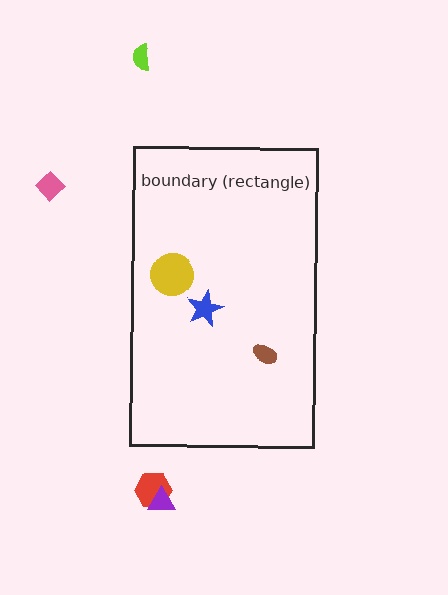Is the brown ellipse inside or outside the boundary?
Inside.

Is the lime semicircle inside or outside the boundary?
Outside.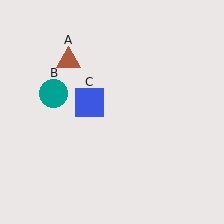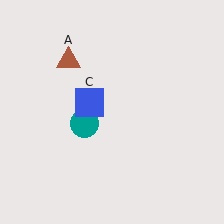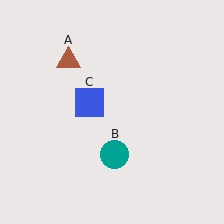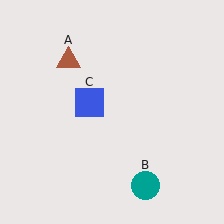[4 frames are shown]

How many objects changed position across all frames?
1 object changed position: teal circle (object B).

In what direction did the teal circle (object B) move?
The teal circle (object B) moved down and to the right.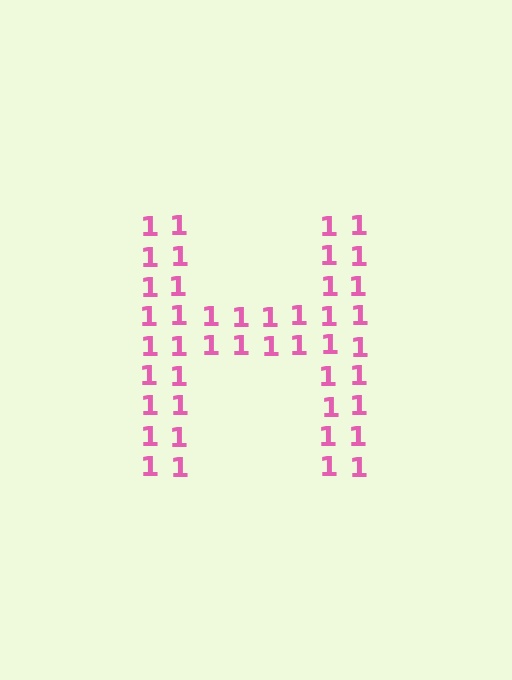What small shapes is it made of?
It is made of small digit 1's.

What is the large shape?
The large shape is the letter H.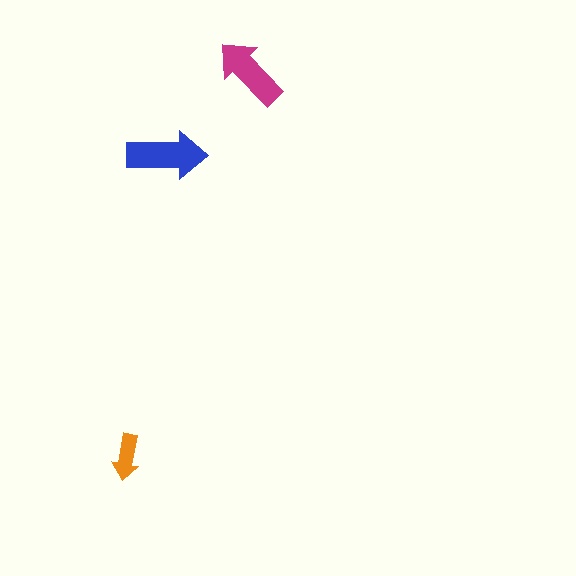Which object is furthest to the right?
The magenta arrow is rightmost.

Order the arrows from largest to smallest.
the blue one, the magenta one, the orange one.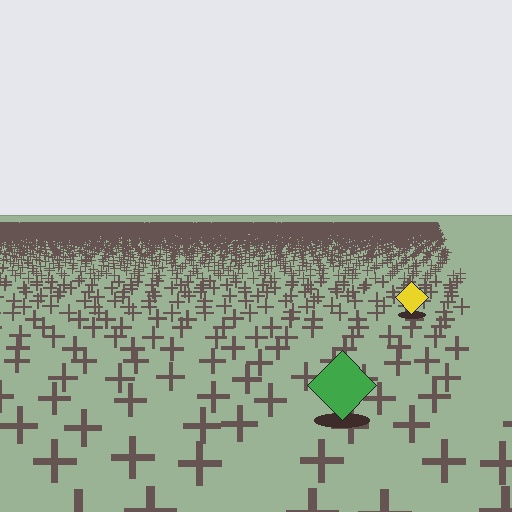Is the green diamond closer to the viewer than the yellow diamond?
Yes. The green diamond is closer — you can tell from the texture gradient: the ground texture is coarser near it.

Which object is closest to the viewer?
The green diamond is closest. The texture marks near it are larger and more spread out.